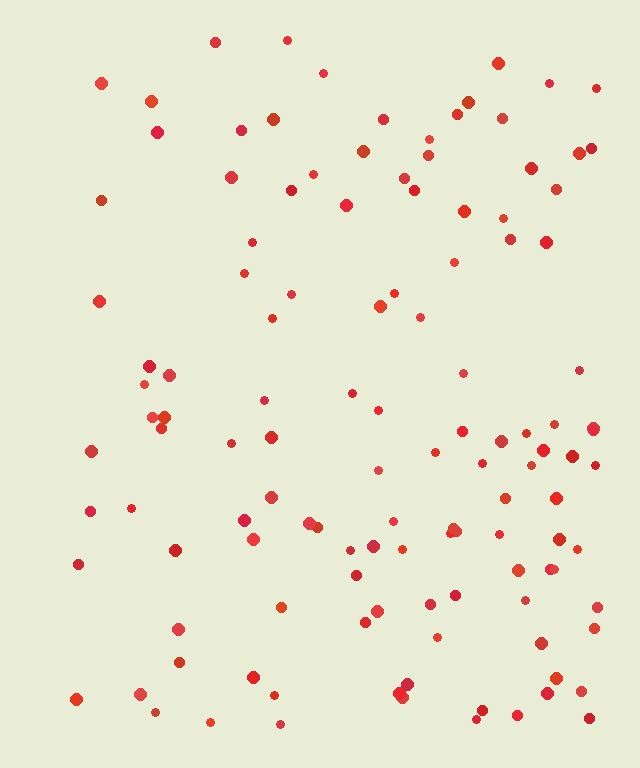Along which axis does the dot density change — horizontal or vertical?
Horizontal.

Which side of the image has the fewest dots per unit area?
The left.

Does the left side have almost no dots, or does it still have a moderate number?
Still a moderate number, just noticeably fewer than the right.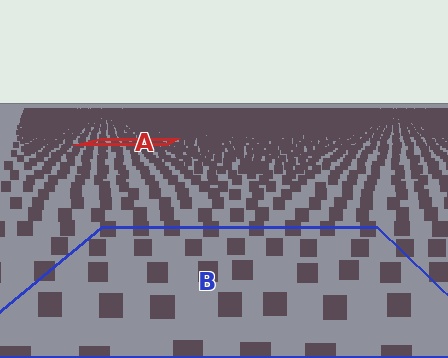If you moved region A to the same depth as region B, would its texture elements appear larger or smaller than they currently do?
They would appear larger. At a closer depth, the same texture elements are projected at a bigger on-screen size.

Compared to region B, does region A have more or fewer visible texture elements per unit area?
Region A has more texture elements per unit area — they are packed more densely because it is farther away.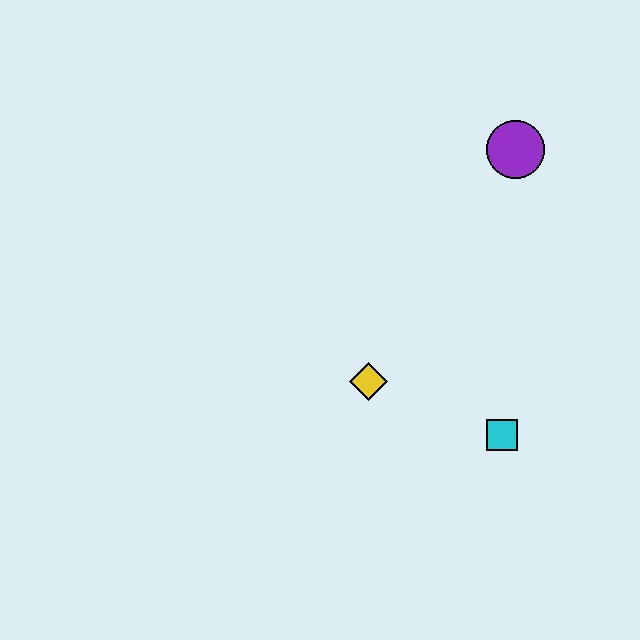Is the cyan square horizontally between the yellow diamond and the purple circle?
Yes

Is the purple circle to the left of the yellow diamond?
No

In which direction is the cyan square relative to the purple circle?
The cyan square is below the purple circle.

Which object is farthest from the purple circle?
The cyan square is farthest from the purple circle.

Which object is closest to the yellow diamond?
The cyan square is closest to the yellow diamond.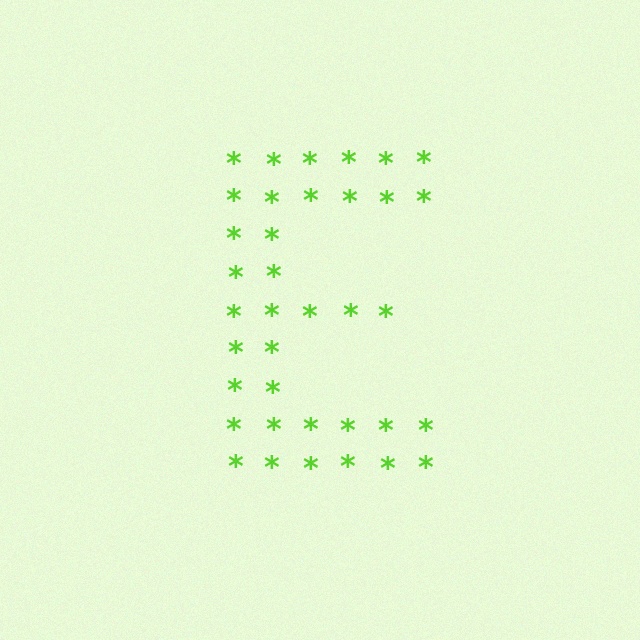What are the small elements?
The small elements are asterisks.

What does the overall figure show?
The overall figure shows the letter E.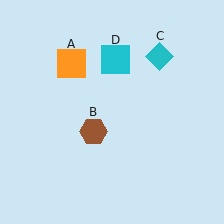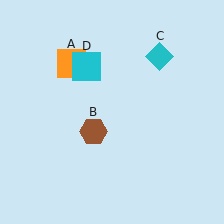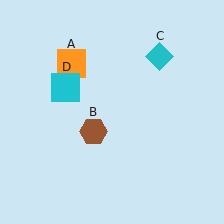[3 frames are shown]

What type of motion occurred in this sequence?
The cyan square (object D) rotated counterclockwise around the center of the scene.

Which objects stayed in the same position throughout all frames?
Orange square (object A) and brown hexagon (object B) and cyan diamond (object C) remained stationary.